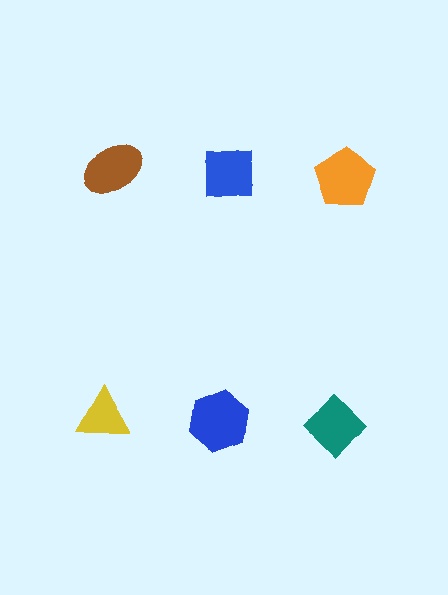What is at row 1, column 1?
A brown ellipse.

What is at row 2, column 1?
A yellow triangle.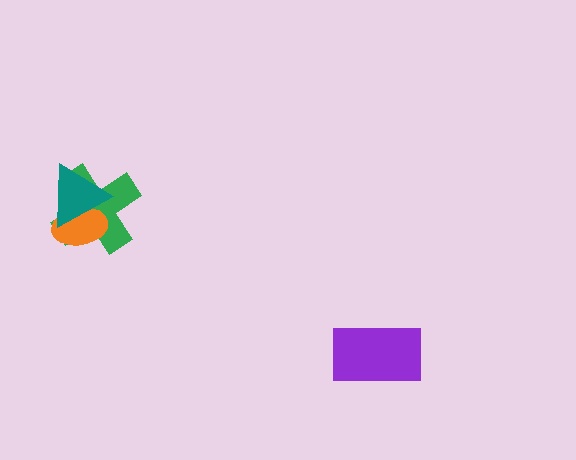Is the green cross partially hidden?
Yes, it is partially covered by another shape.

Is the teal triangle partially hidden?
No, no other shape covers it.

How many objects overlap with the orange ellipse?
2 objects overlap with the orange ellipse.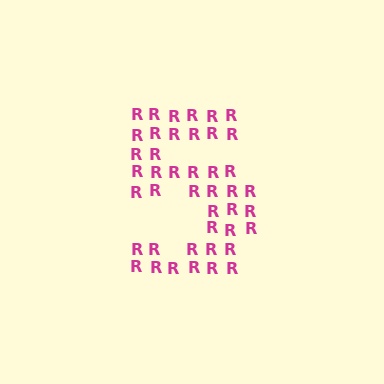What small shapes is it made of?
It is made of small letter R's.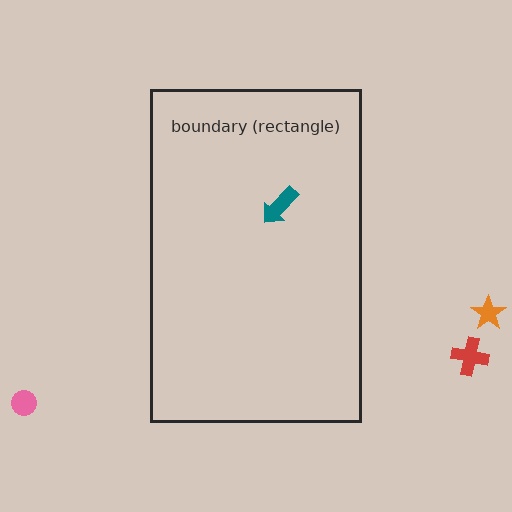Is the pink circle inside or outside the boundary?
Outside.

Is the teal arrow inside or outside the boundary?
Inside.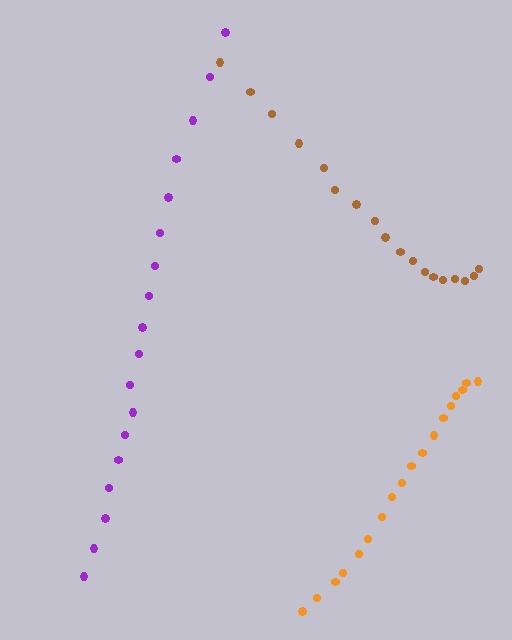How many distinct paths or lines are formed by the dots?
There are 3 distinct paths.